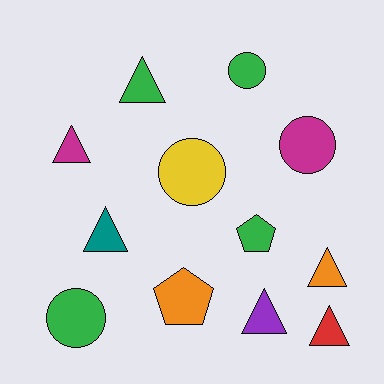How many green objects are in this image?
There are 4 green objects.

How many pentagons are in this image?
There are 2 pentagons.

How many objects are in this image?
There are 12 objects.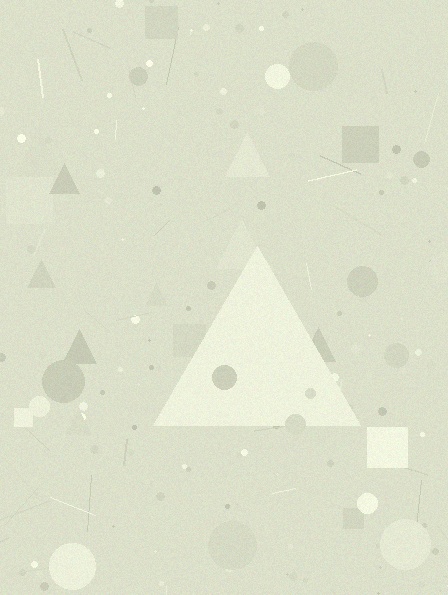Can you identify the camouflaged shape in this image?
The camouflaged shape is a triangle.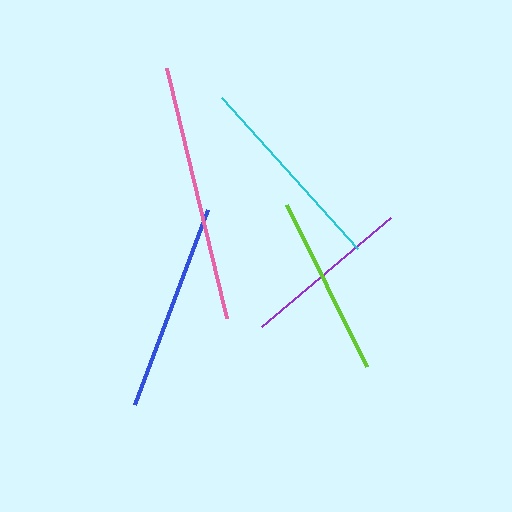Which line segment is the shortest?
The purple line is the shortest at approximately 169 pixels.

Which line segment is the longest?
The pink line is the longest at approximately 257 pixels.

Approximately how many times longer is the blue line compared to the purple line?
The blue line is approximately 1.2 times the length of the purple line.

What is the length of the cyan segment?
The cyan segment is approximately 203 pixels long.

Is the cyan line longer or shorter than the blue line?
The blue line is longer than the cyan line.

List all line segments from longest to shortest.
From longest to shortest: pink, blue, cyan, lime, purple.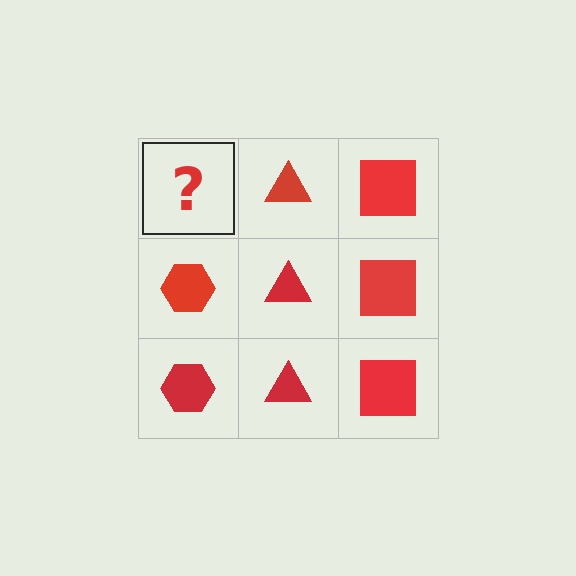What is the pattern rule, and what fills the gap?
The rule is that each column has a consistent shape. The gap should be filled with a red hexagon.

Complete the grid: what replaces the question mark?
The question mark should be replaced with a red hexagon.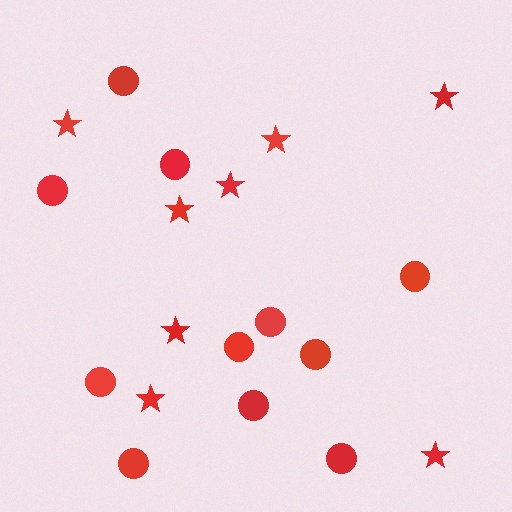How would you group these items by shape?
There are 2 groups: one group of stars (8) and one group of circles (11).